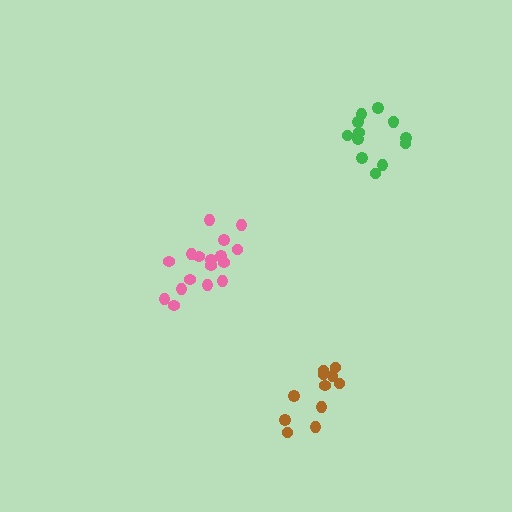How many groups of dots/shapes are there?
There are 3 groups.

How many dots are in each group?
Group 1: 13 dots, Group 2: 17 dots, Group 3: 11 dots (41 total).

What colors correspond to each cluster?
The clusters are colored: green, pink, brown.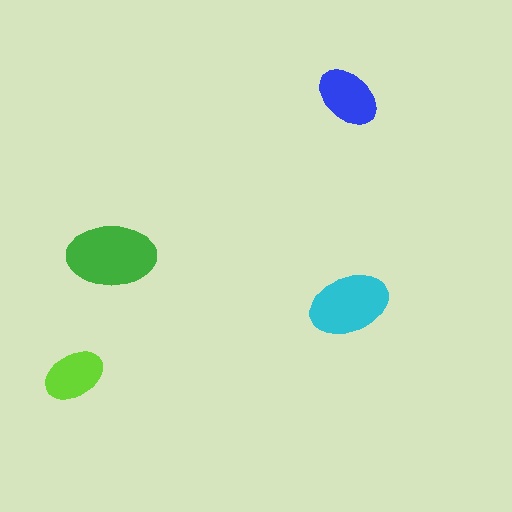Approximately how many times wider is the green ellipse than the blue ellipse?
About 1.5 times wider.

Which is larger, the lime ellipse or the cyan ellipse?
The cyan one.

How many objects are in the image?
There are 4 objects in the image.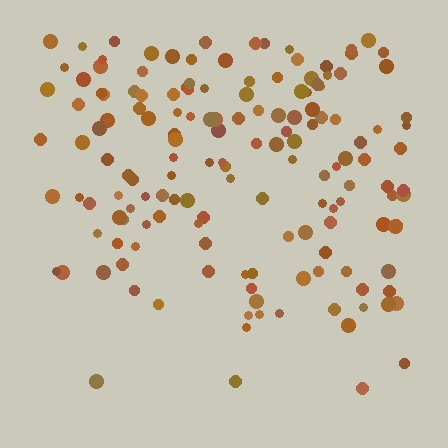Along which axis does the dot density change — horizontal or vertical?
Vertical.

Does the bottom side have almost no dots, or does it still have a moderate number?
Still a moderate number, just noticeably fewer than the top.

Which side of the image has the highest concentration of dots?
The top.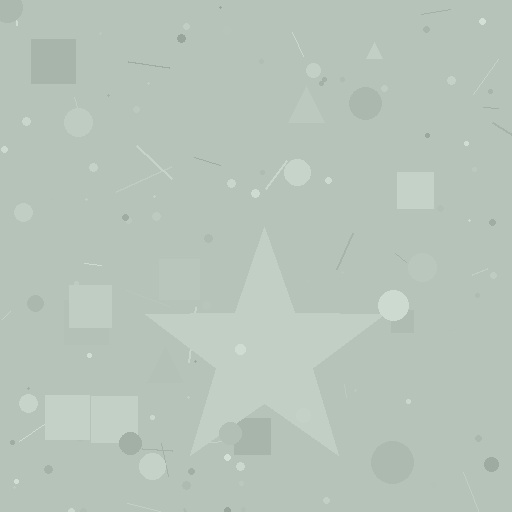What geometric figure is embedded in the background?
A star is embedded in the background.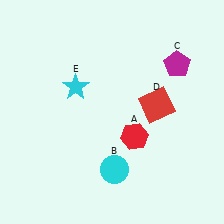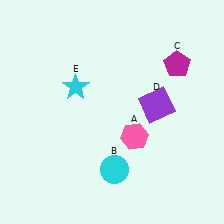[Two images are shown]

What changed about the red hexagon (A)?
In Image 1, A is red. In Image 2, it changed to pink.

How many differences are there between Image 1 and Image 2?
There are 2 differences between the two images.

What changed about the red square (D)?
In Image 1, D is red. In Image 2, it changed to purple.